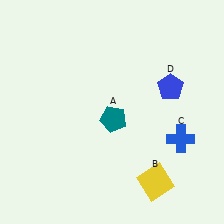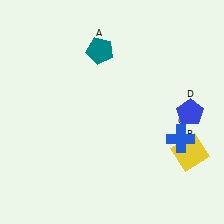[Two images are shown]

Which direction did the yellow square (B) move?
The yellow square (B) moved right.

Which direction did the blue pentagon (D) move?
The blue pentagon (D) moved down.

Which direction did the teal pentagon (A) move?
The teal pentagon (A) moved up.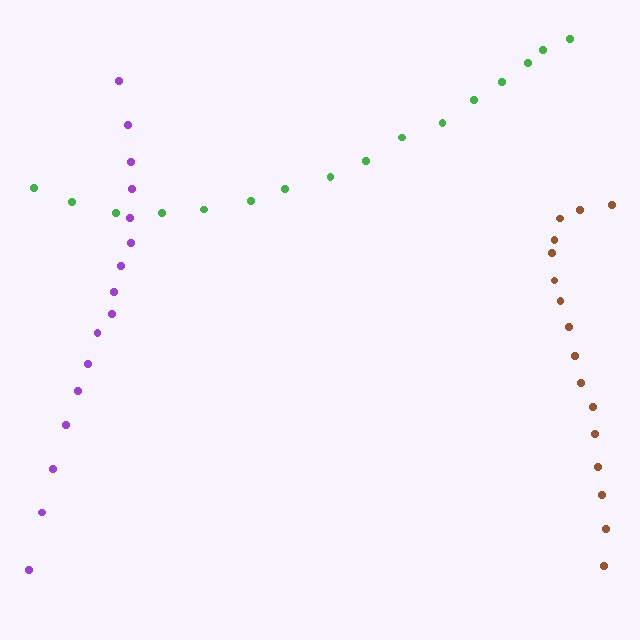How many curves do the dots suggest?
There are 3 distinct paths.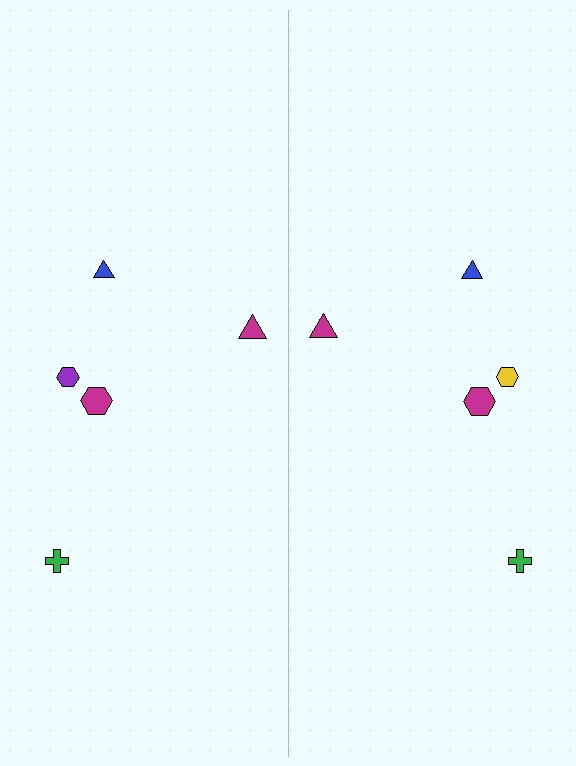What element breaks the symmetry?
The yellow hexagon on the right side breaks the symmetry — its mirror counterpart is purple.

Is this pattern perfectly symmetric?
No, the pattern is not perfectly symmetric. The yellow hexagon on the right side breaks the symmetry — its mirror counterpart is purple.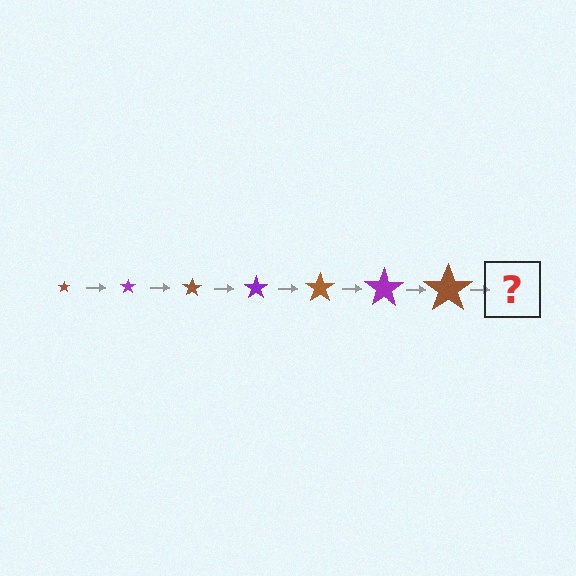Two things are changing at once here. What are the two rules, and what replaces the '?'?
The two rules are that the star grows larger each step and the color cycles through brown and purple. The '?' should be a purple star, larger than the previous one.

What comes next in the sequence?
The next element should be a purple star, larger than the previous one.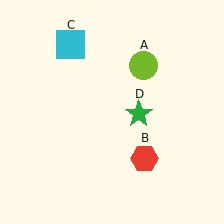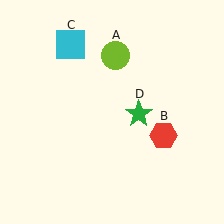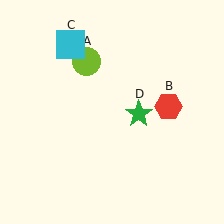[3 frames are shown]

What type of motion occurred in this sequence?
The lime circle (object A), red hexagon (object B) rotated counterclockwise around the center of the scene.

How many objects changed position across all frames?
2 objects changed position: lime circle (object A), red hexagon (object B).